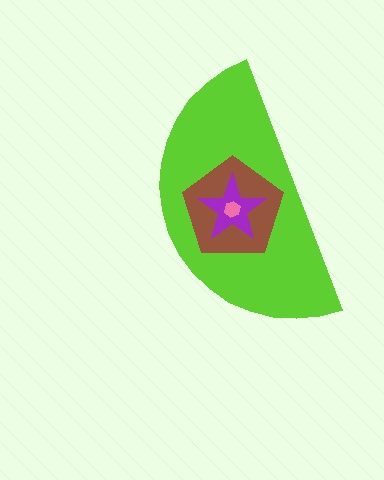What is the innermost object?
The pink hexagon.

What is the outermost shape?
The lime semicircle.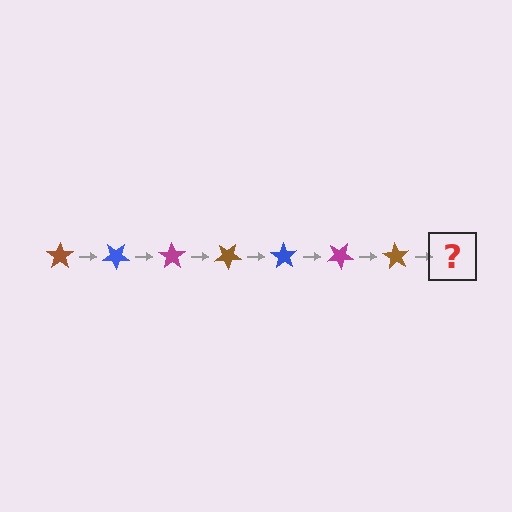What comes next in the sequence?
The next element should be a blue star, rotated 245 degrees from the start.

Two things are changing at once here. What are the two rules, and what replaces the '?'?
The two rules are that it rotates 35 degrees each step and the color cycles through brown, blue, and magenta. The '?' should be a blue star, rotated 245 degrees from the start.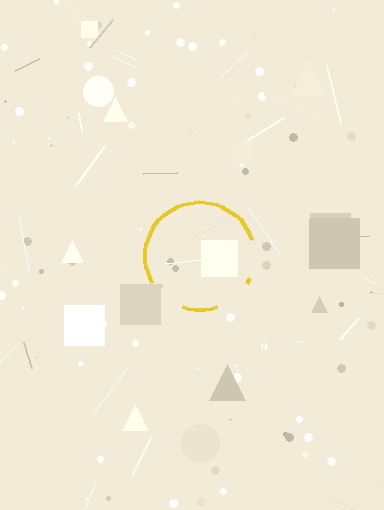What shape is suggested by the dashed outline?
The dashed outline suggests a circle.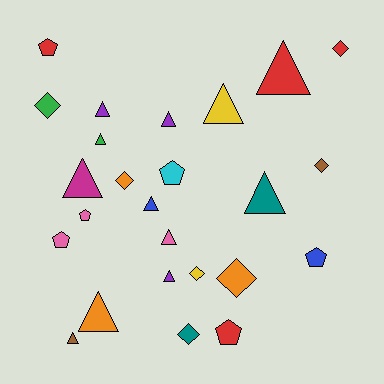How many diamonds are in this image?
There are 7 diamonds.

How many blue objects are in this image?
There are 2 blue objects.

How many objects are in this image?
There are 25 objects.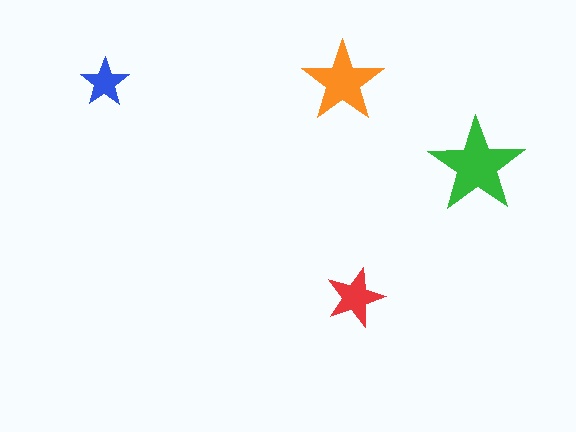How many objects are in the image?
There are 4 objects in the image.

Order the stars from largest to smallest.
the green one, the orange one, the red one, the blue one.